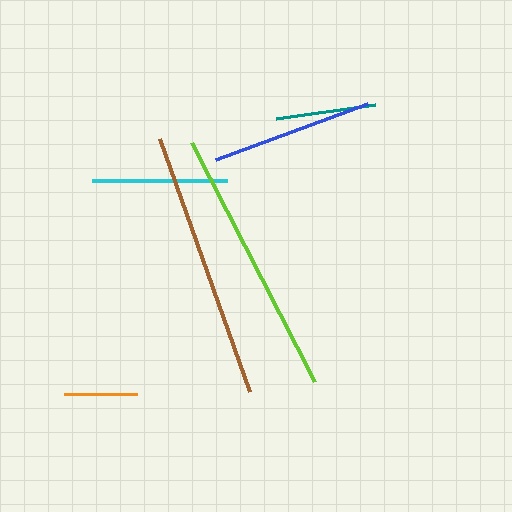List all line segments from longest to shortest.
From longest to shortest: brown, lime, blue, cyan, teal, orange.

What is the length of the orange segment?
The orange segment is approximately 73 pixels long.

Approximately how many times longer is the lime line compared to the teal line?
The lime line is approximately 2.7 times the length of the teal line.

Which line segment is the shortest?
The orange line is the shortest at approximately 73 pixels.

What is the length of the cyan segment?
The cyan segment is approximately 135 pixels long.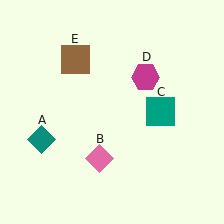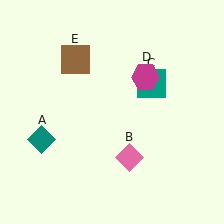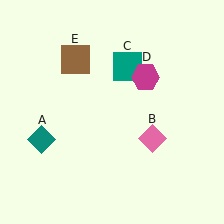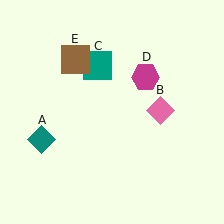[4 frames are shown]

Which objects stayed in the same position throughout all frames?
Teal diamond (object A) and magenta hexagon (object D) and brown square (object E) remained stationary.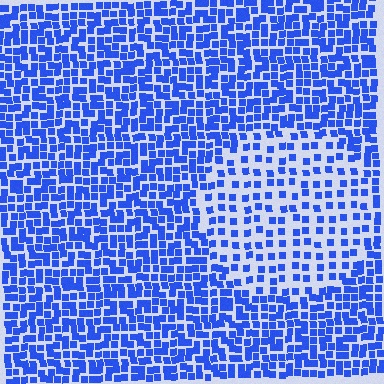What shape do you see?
I see a circle.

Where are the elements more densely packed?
The elements are more densely packed outside the circle boundary.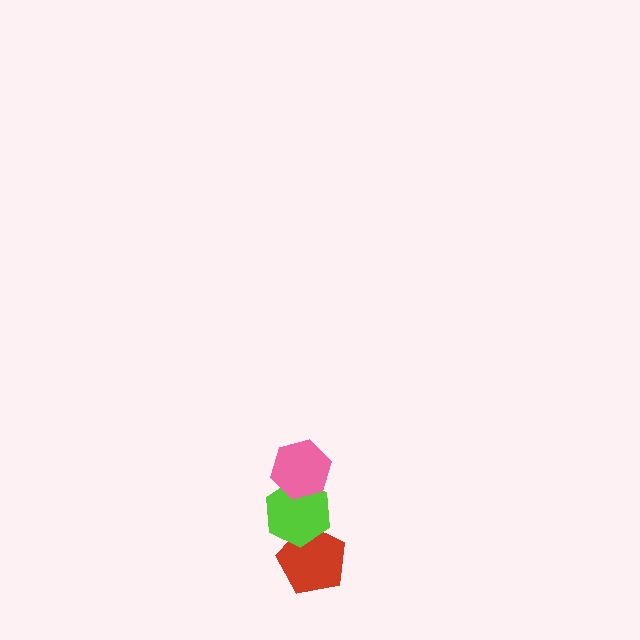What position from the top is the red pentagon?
The red pentagon is 3rd from the top.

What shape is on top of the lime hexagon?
The pink hexagon is on top of the lime hexagon.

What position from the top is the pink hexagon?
The pink hexagon is 1st from the top.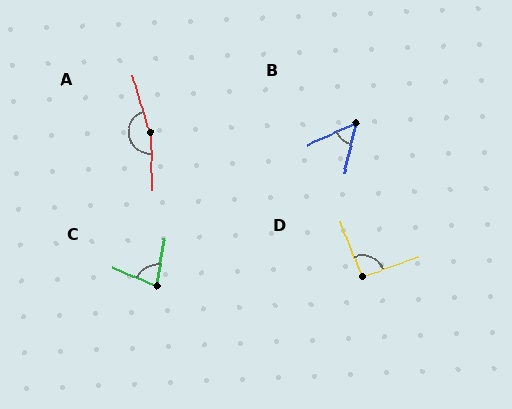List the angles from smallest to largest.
B (53°), C (76°), D (91°), A (164°).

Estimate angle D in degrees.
Approximately 91 degrees.